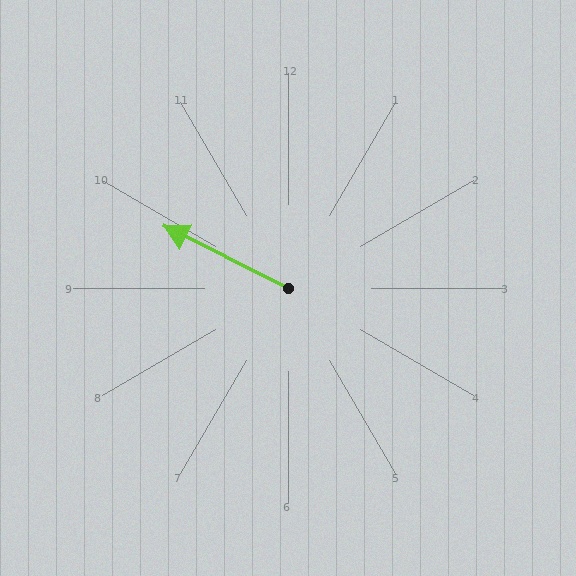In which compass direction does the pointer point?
Northwest.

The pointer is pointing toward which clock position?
Roughly 10 o'clock.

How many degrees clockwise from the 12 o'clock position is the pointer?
Approximately 297 degrees.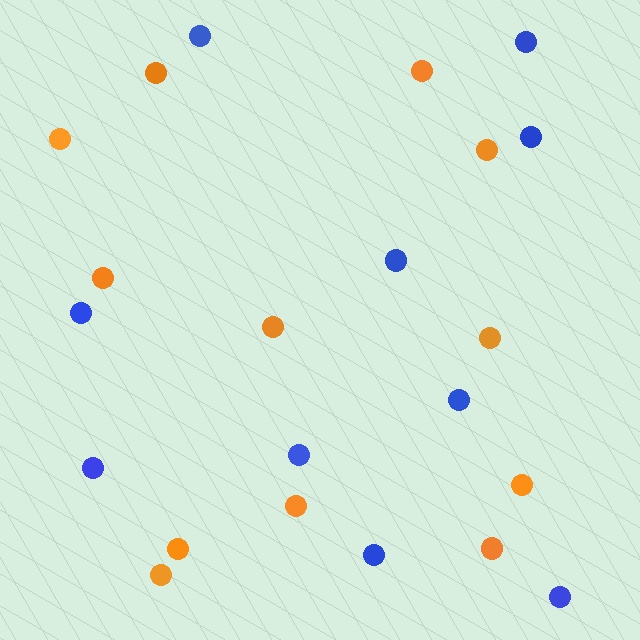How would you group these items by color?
There are 2 groups: one group of orange circles (12) and one group of blue circles (10).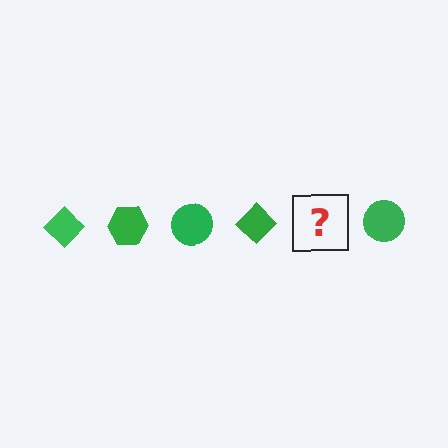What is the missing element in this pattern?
The missing element is a green hexagon.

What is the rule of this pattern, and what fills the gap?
The rule is that the pattern cycles through diamond, hexagon, circle shapes in green. The gap should be filled with a green hexagon.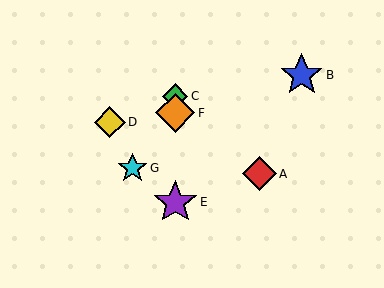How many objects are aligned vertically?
3 objects (C, E, F) are aligned vertically.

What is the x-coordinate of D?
Object D is at x≈110.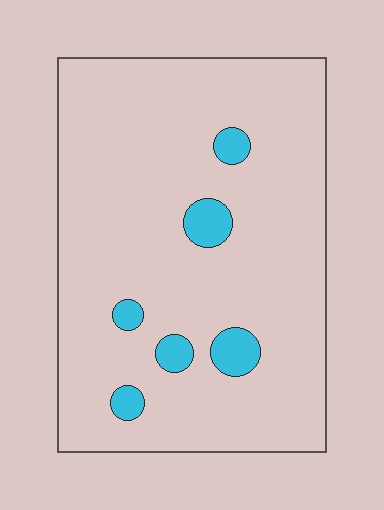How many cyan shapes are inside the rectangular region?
6.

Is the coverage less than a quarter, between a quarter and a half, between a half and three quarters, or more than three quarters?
Less than a quarter.